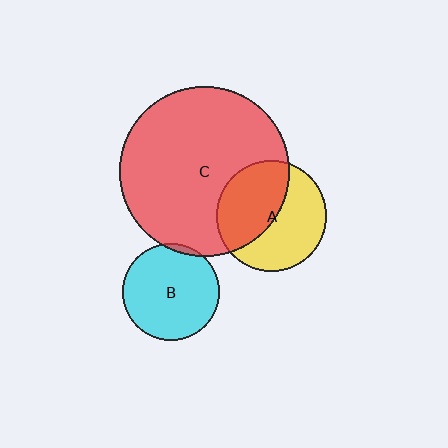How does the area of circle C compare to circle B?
Approximately 3.1 times.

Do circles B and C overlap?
Yes.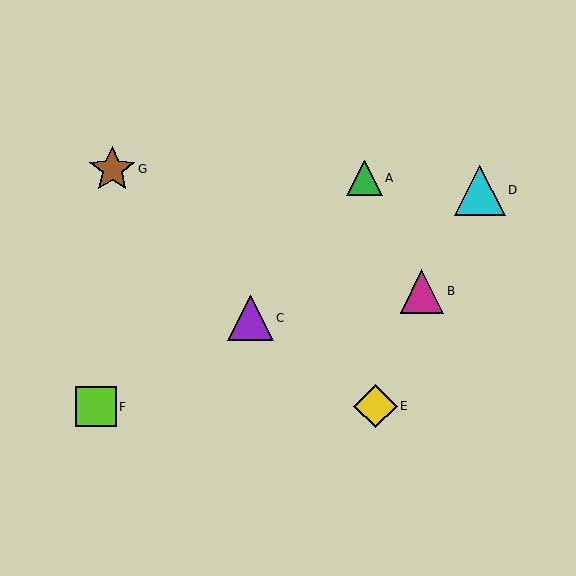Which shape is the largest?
The cyan triangle (labeled D) is the largest.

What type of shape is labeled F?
Shape F is a lime square.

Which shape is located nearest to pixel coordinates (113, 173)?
The brown star (labeled G) at (112, 169) is nearest to that location.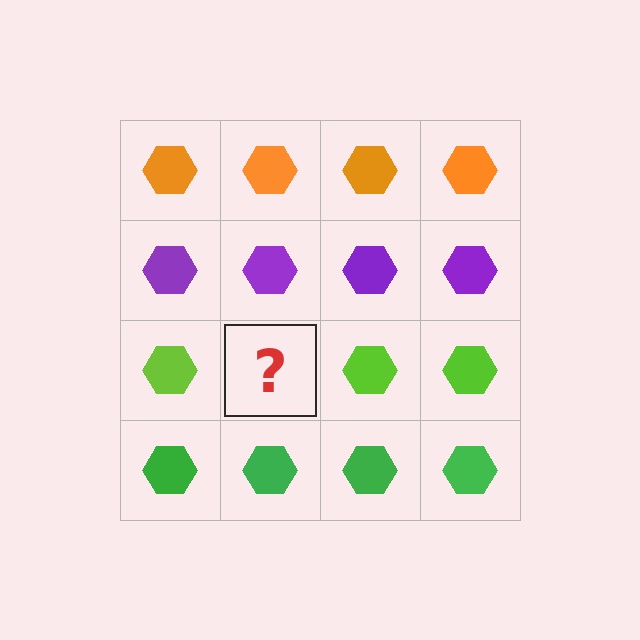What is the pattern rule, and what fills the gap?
The rule is that each row has a consistent color. The gap should be filled with a lime hexagon.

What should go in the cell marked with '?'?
The missing cell should contain a lime hexagon.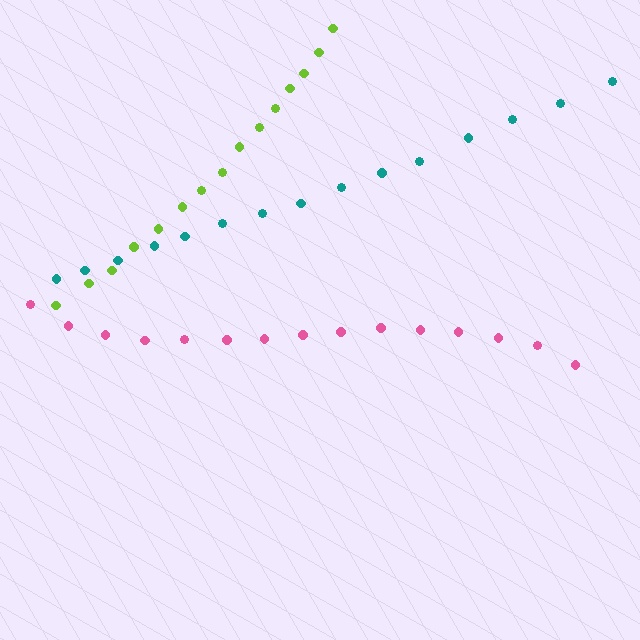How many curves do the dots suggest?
There are 3 distinct paths.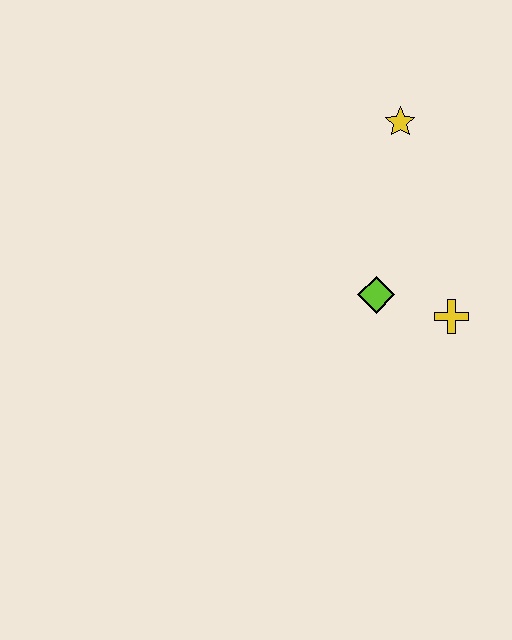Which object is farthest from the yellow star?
The yellow cross is farthest from the yellow star.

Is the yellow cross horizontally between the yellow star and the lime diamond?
No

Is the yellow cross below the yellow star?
Yes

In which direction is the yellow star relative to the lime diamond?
The yellow star is above the lime diamond.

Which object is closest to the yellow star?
The lime diamond is closest to the yellow star.